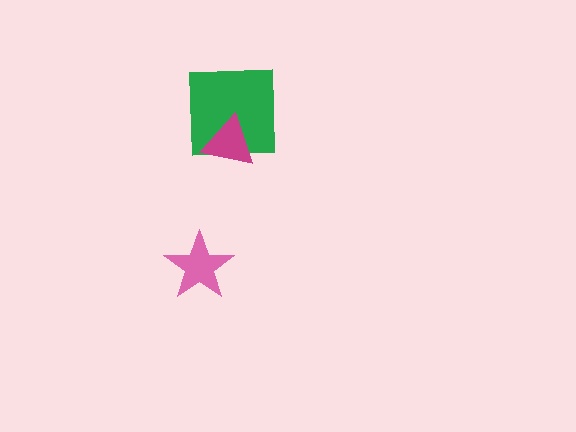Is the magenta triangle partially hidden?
No, no other shape covers it.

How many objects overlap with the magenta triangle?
1 object overlaps with the magenta triangle.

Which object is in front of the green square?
The magenta triangle is in front of the green square.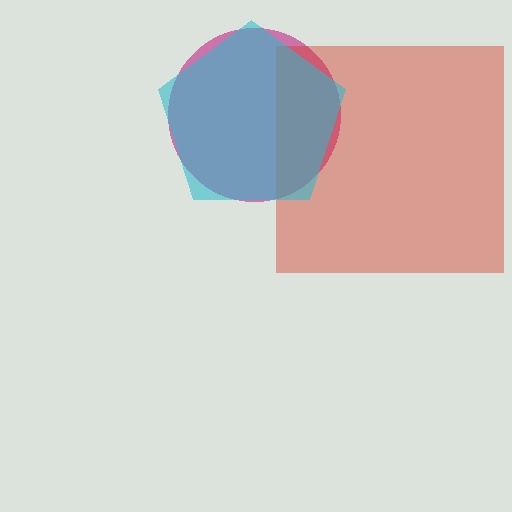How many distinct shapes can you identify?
There are 3 distinct shapes: a magenta circle, a red square, a cyan pentagon.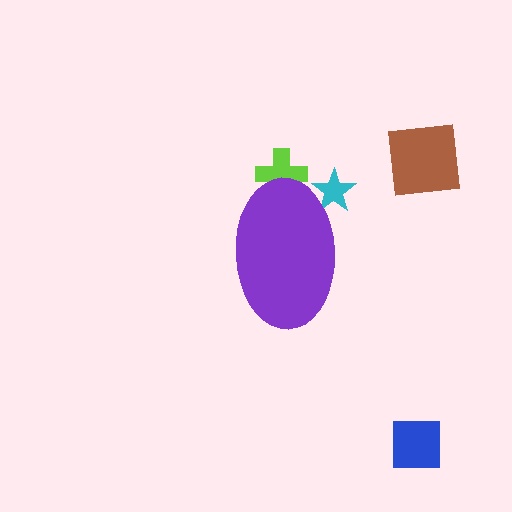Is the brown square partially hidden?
No, the brown square is fully visible.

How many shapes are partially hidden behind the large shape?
2 shapes are partially hidden.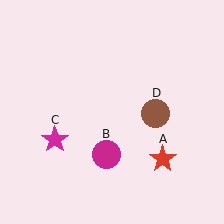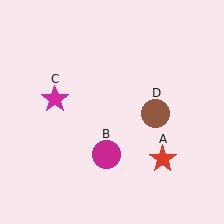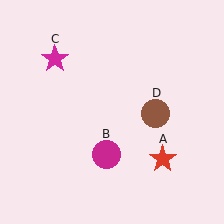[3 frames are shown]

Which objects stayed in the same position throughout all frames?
Red star (object A) and magenta circle (object B) and brown circle (object D) remained stationary.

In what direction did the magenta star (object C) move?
The magenta star (object C) moved up.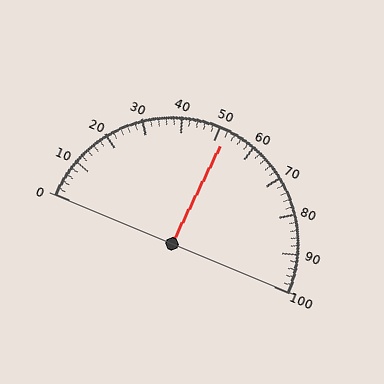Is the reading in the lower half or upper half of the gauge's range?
The reading is in the upper half of the range (0 to 100).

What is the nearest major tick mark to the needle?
The nearest major tick mark is 50.